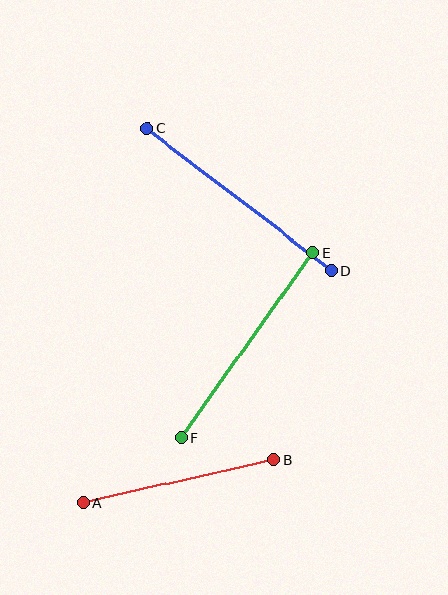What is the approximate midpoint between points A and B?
The midpoint is at approximately (179, 481) pixels.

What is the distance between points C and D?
The distance is approximately 233 pixels.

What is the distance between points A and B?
The distance is approximately 195 pixels.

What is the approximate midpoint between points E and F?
The midpoint is at approximately (247, 345) pixels.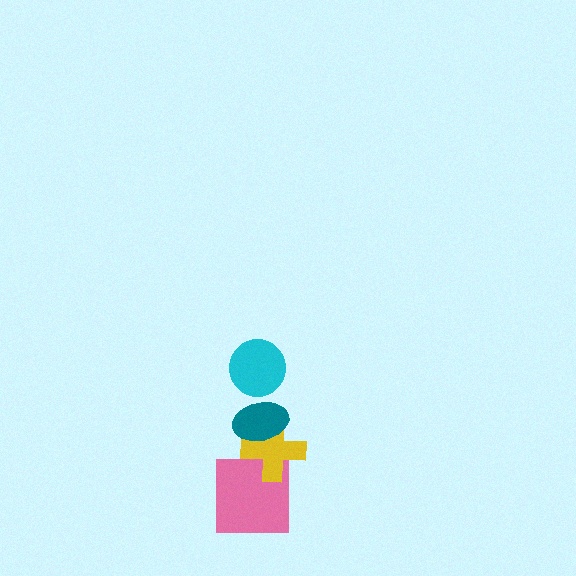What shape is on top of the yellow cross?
The teal ellipse is on top of the yellow cross.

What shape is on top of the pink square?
The yellow cross is on top of the pink square.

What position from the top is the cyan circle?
The cyan circle is 1st from the top.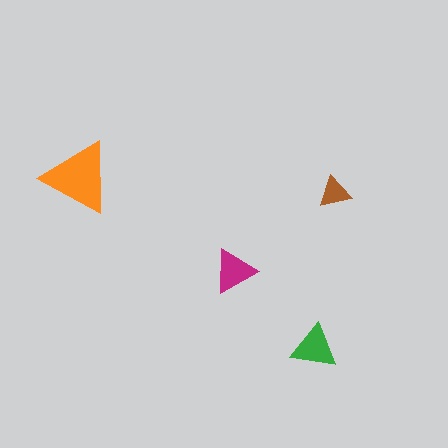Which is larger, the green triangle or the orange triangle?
The orange one.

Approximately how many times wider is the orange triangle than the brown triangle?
About 2.5 times wider.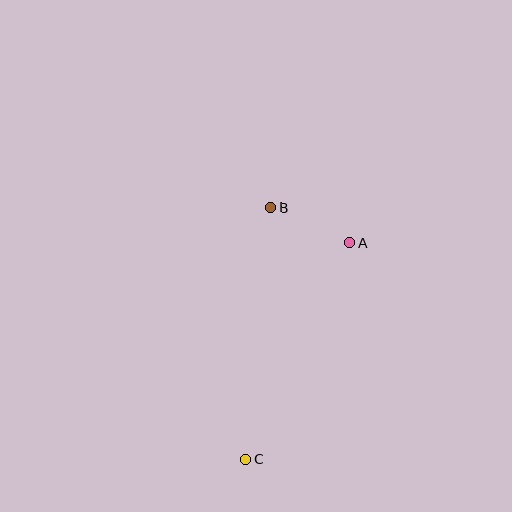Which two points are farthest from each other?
Points B and C are farthest from each other.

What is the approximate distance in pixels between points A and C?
The distance between A and C is approximately 240 pixels.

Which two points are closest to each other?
Points A and B are closest to each other.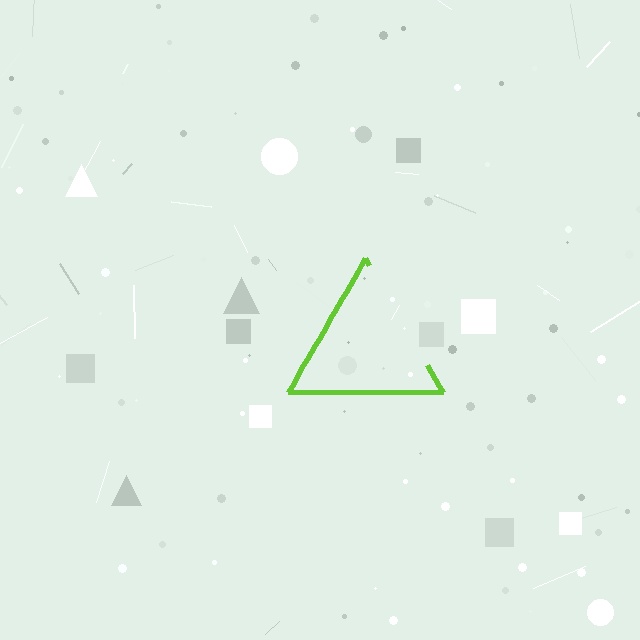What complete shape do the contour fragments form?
The contour fragments form a triangle.